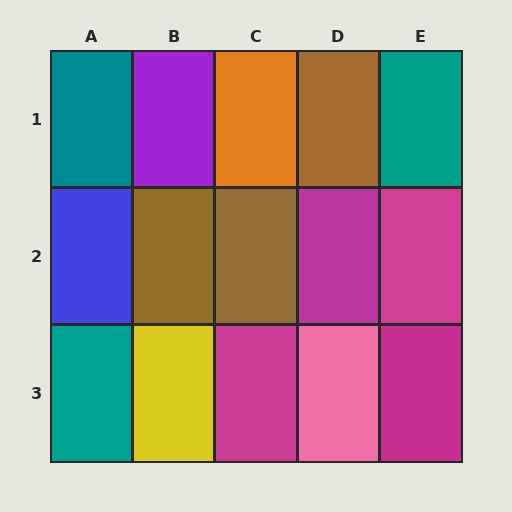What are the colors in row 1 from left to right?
Teal, purple, orange, brown, teal.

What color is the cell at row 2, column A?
Blue.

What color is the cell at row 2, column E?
Magenta.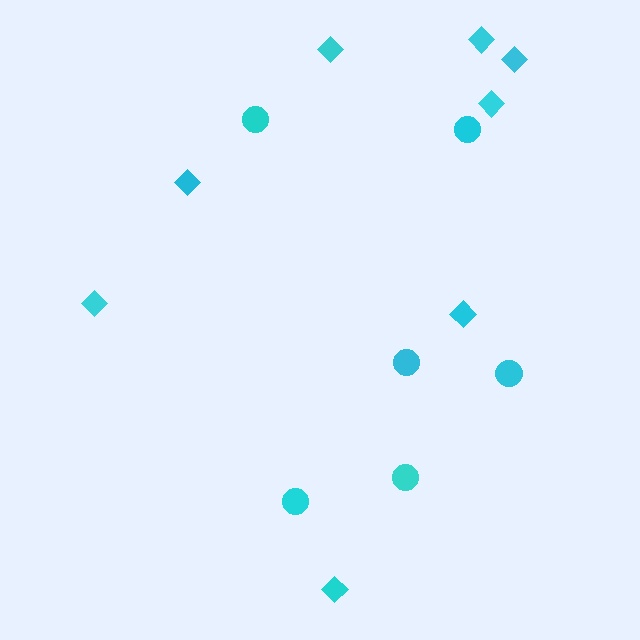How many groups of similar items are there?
There are 2 groups: one group of circles (6) and one group of diamonds (8).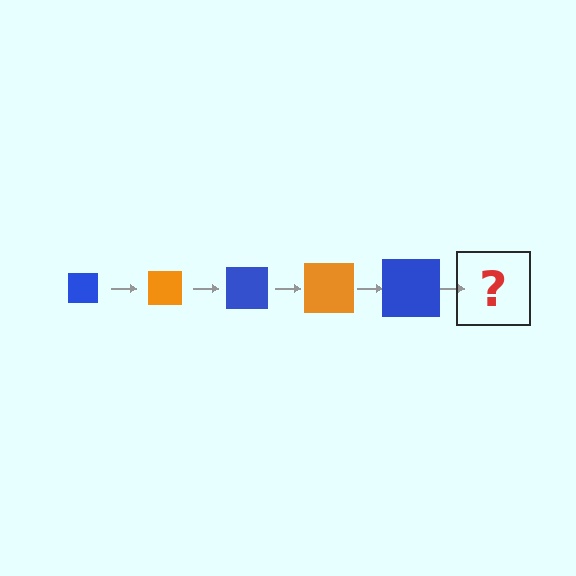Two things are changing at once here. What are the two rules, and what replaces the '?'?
The two rules are that the square grows larger each step and the color cycles through blue and orange. The '?' should be an orange square, larger than the previous one.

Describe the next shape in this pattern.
It should be an orange square, larger than the previous one.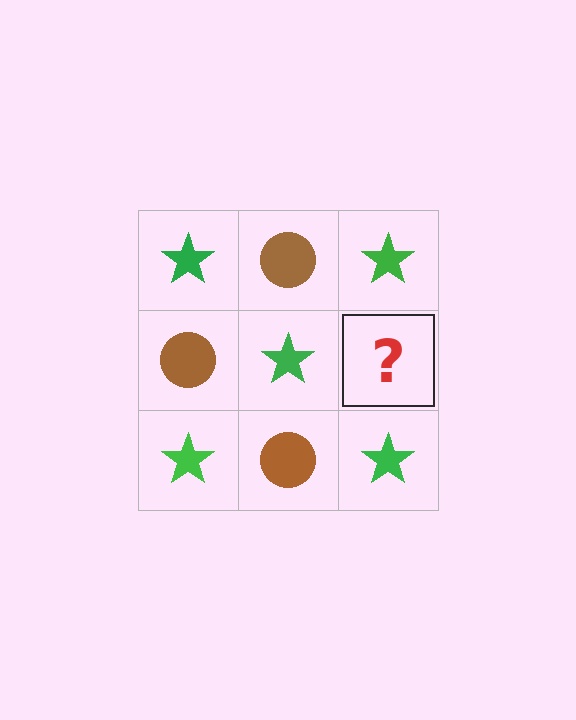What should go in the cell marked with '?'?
The missing cell should contain a brown circle.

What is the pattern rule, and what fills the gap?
The rule is that it alternates green star and brown circle in a checkerboard pattern. The gap should be filled with a brown circle.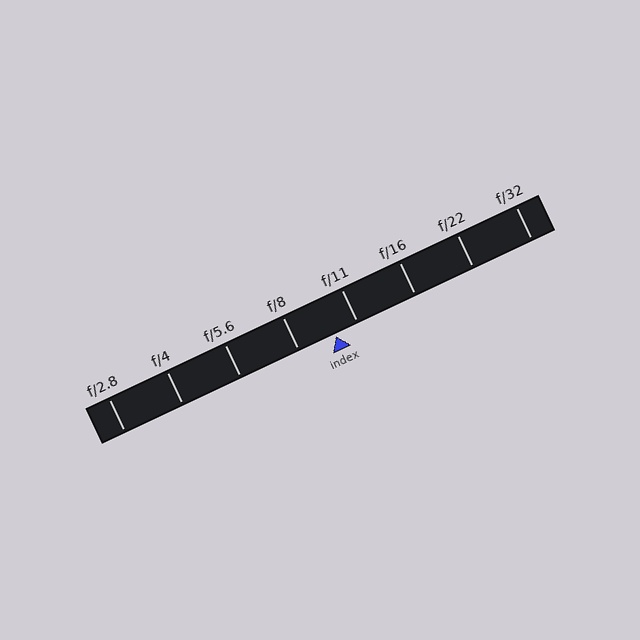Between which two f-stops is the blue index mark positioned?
The index mark is between f/8 and f/11.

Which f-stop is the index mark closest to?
The index mark is closest to f/11.